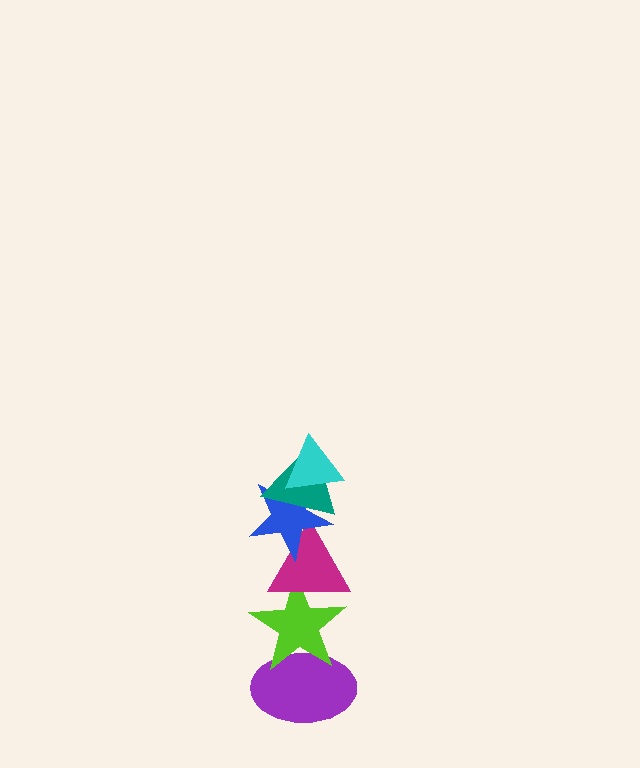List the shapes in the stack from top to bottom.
From top to bottom: the cyan triangle, the teal triangle, the blue star, the magenta triangle, the lime star, the purple ellipse.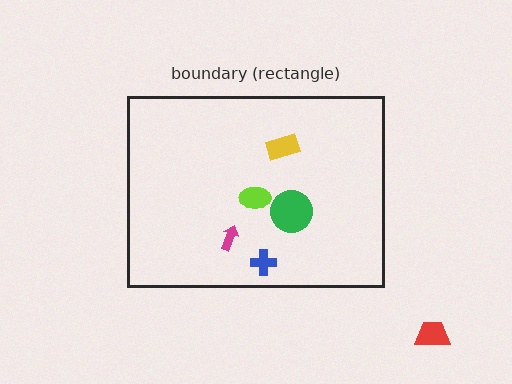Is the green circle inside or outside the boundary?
Inside.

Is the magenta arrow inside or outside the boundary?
Inside.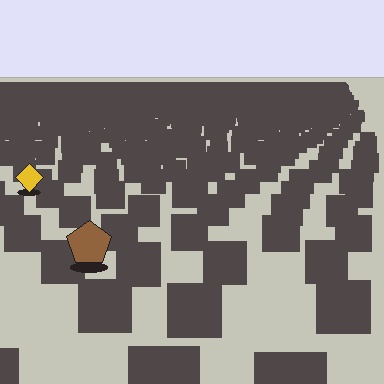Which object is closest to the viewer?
The brown pentagon is closest. The texture marks near it are larger and more spread out.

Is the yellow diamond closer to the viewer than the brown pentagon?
No. The brown pentagon is closer — you can tell from the texture gradient: the ground texture is coarser near it.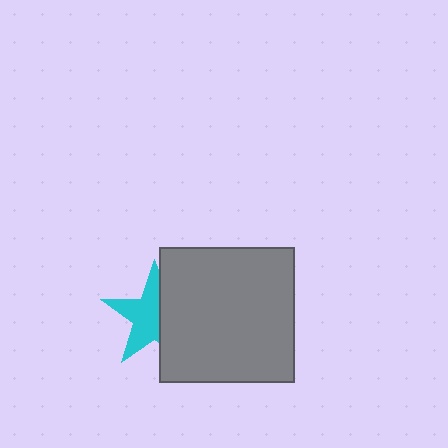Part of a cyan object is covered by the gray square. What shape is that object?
It is a star.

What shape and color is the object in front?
The object in front is a gray square.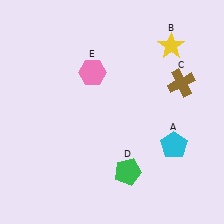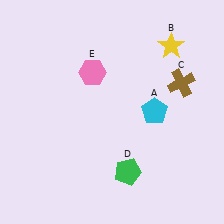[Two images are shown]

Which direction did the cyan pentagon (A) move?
The cyan pentagon (A) moved up.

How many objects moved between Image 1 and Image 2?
1 object moved between the two images.